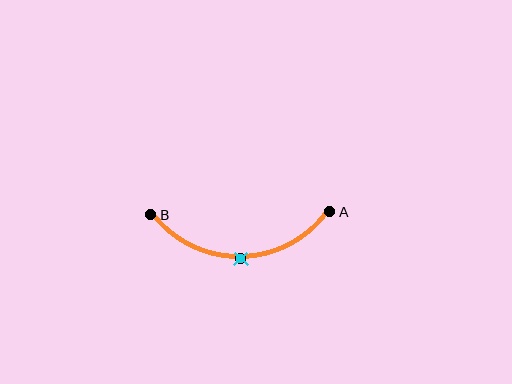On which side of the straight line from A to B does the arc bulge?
The arc bulges below the straight line connecting A and B.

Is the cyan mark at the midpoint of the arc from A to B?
Yes. The cyan mark lies on the arc at equal arc-length from both A and B — it is the arc midpoint.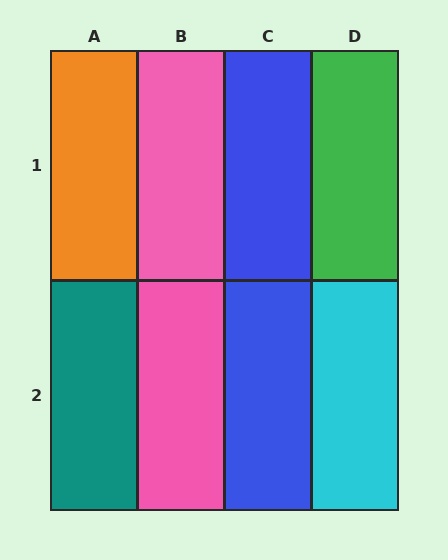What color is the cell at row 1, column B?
Pink.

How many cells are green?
1 cell is green.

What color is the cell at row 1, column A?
Orange.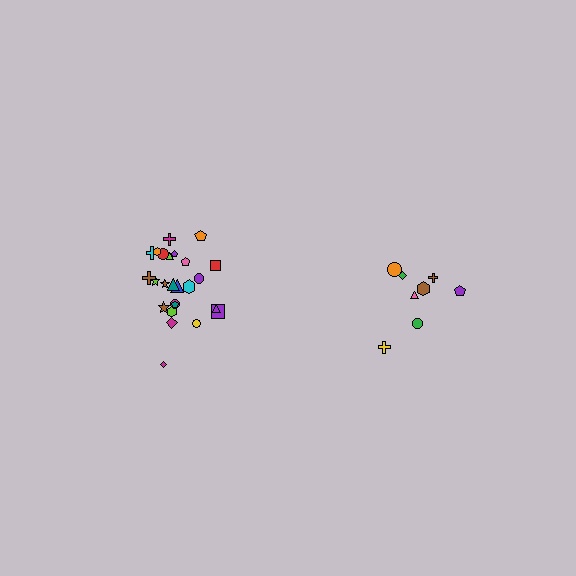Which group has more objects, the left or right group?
The left group.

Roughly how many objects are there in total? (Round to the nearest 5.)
Roughly 35 objects in total.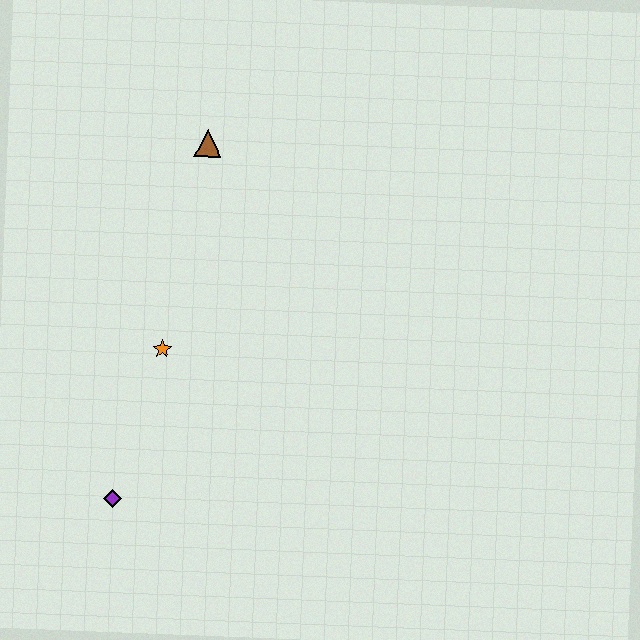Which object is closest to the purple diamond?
The orange star is closest to the purple diamond.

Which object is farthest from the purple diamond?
The brown triangle is farthest from the purple diamond.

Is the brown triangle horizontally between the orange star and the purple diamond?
No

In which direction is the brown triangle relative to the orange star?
The brown triangle is above the orange star.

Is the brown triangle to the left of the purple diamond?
No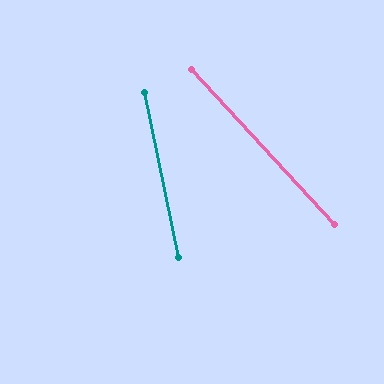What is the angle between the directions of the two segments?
Approximately 31 degrees.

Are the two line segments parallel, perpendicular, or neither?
Neither parallel nor perpendicular — they differ by about 31°.